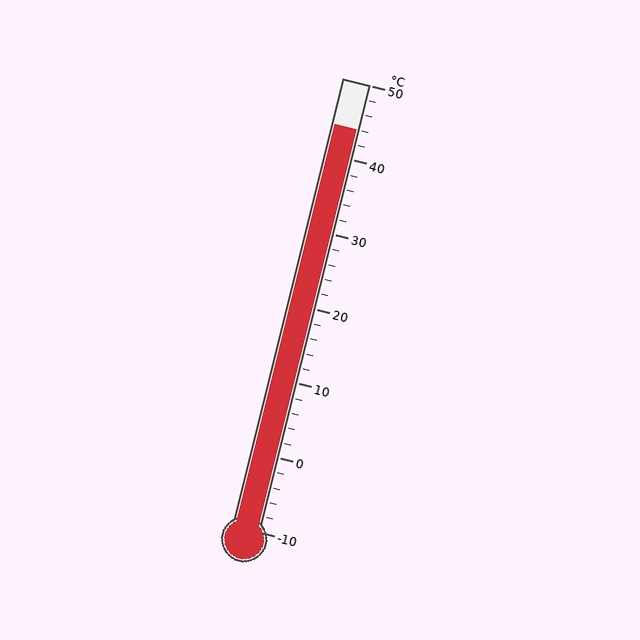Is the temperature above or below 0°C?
The temperature is above 0°C.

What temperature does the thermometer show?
The thermometer shows approximately 44°C.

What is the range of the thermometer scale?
The thermometer scale ranges from -10°C to 50°C.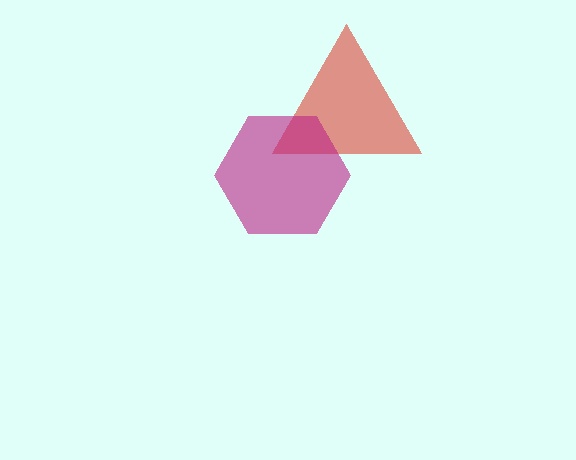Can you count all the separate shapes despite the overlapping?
Yes, there are 2 separate shapes.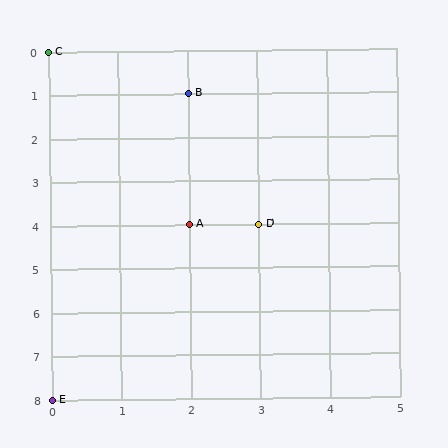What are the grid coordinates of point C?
Point C is at grid coordinates (0, 0).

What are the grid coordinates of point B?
Point B is at grid coordinates (2, 1).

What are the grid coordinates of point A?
Point A is at grid coordinates (2, 4).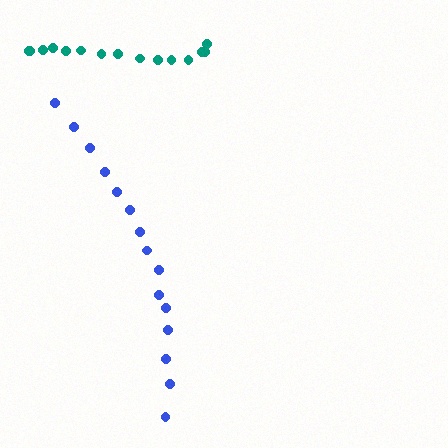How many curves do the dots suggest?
There are 2 distinct paths.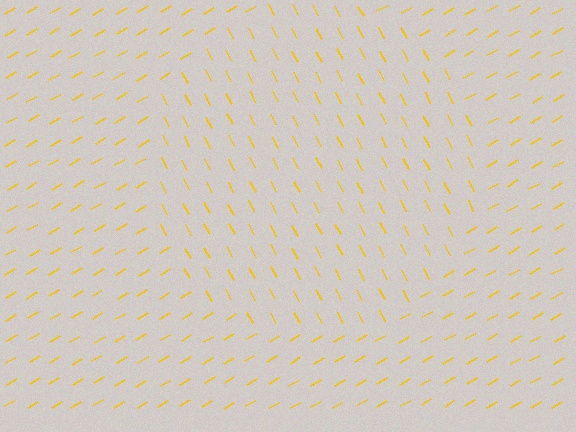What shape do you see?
I see a circle.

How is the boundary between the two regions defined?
The boundary is defined purely by a change in line orientation (approximately 88 degrees difference). All lines are the same color and thickness.